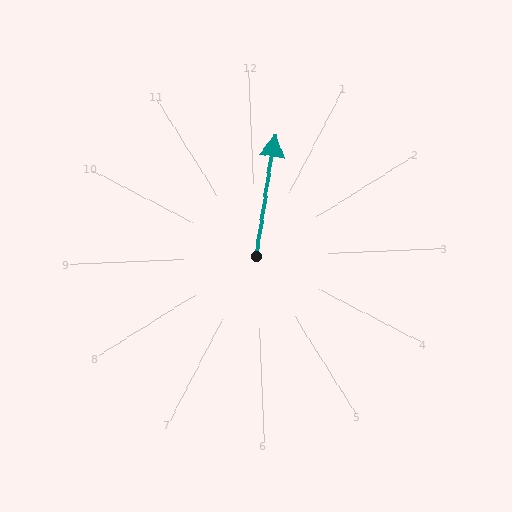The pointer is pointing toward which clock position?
Roughly 12 o'clock.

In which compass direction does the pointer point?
North.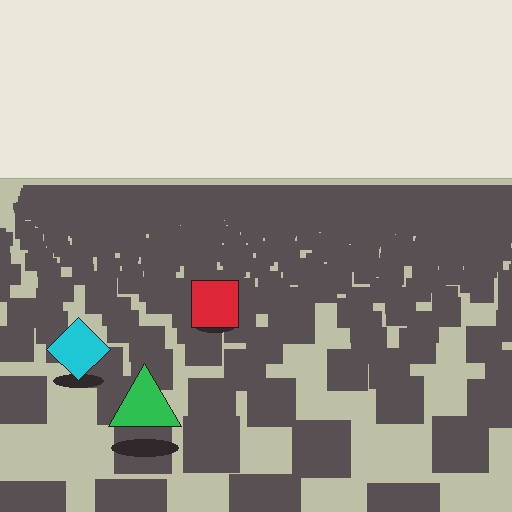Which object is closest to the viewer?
The green triangle is closest. The texture marks near it are larger and more spread out.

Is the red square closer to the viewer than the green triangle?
No. The green triangle is closer — you can tell from the texture gradient: the ground texture is coarser near it.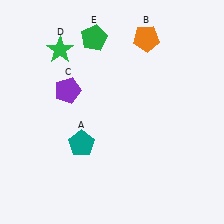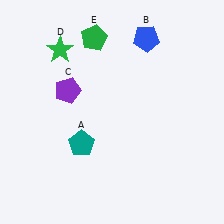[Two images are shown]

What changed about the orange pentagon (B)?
In Image 1, B is orange. In Image 2, it changed to blue.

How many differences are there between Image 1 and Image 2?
There is 1 difference between the two images.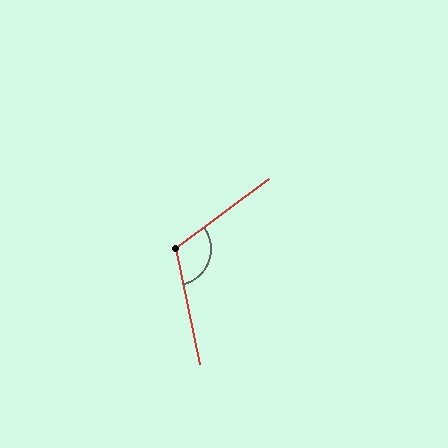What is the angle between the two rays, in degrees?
Approximately 115 degrees.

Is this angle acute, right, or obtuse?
It is obtuse.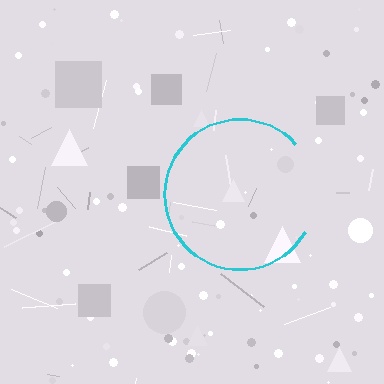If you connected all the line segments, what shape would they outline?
They would outline a circle.